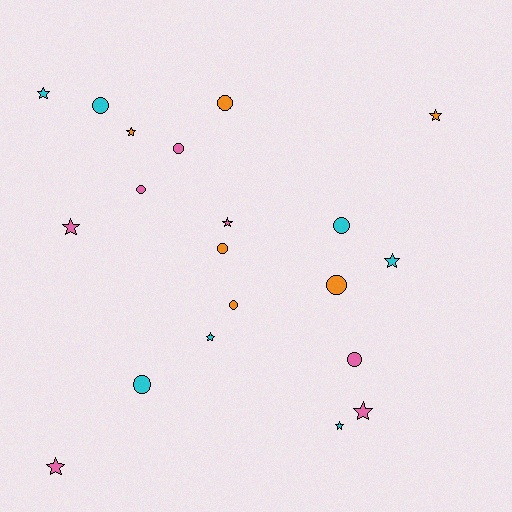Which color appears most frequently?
Cyan, with 7 objects.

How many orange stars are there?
There are 2 orange stars.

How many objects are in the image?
There are 20 objects.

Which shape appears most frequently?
Circle, with 10 objects.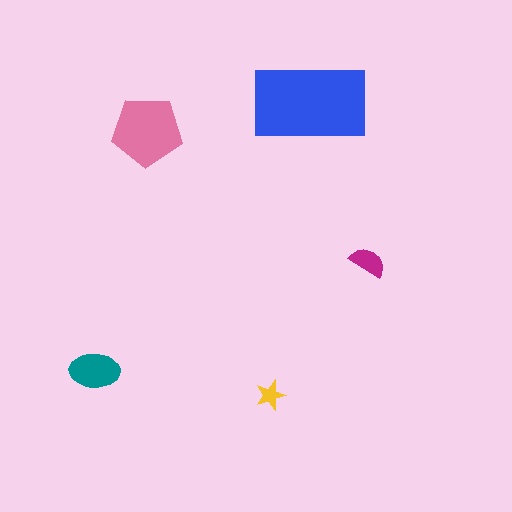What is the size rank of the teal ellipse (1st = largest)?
3rd.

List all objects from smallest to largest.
The yellow star, the magenta semicircle, the teal ellipse, the pink pentagon, the blue rectangle.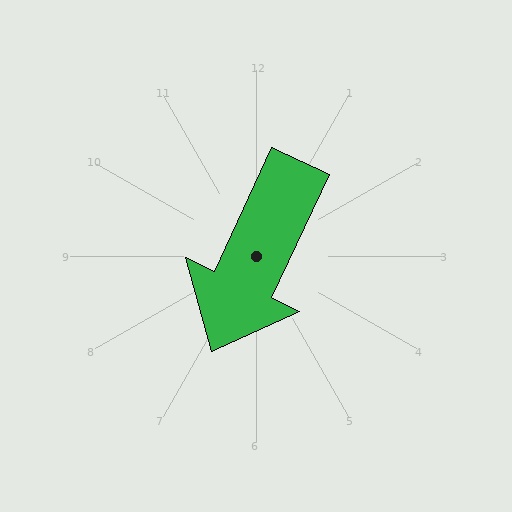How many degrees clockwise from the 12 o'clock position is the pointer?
Approximately 205 degrees.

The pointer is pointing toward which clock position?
Roughly 7 o'clock.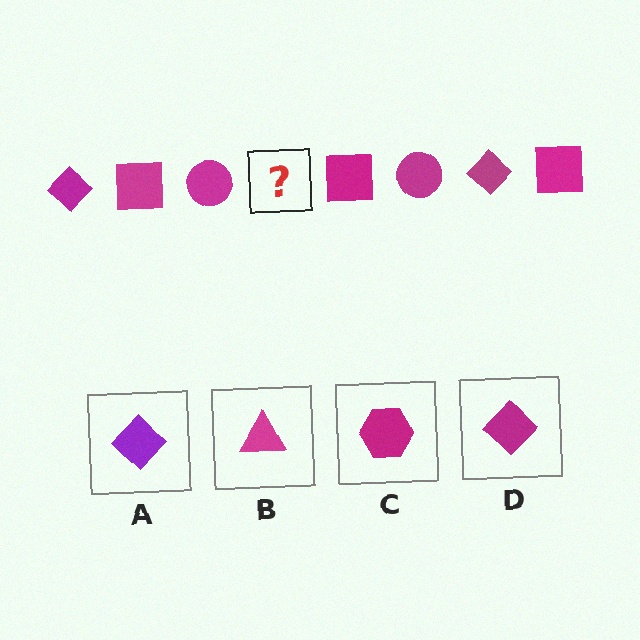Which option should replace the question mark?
Option D.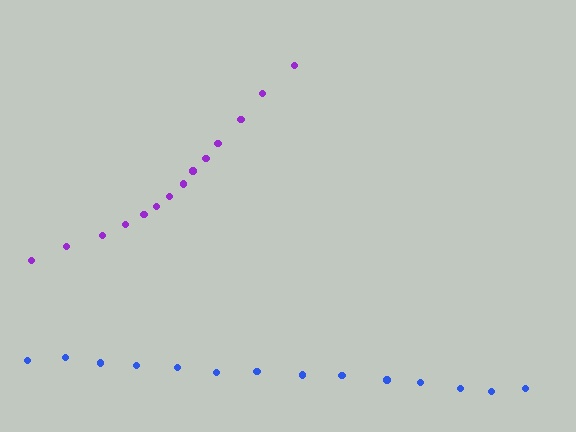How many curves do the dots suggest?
There are 2 distinct paths.